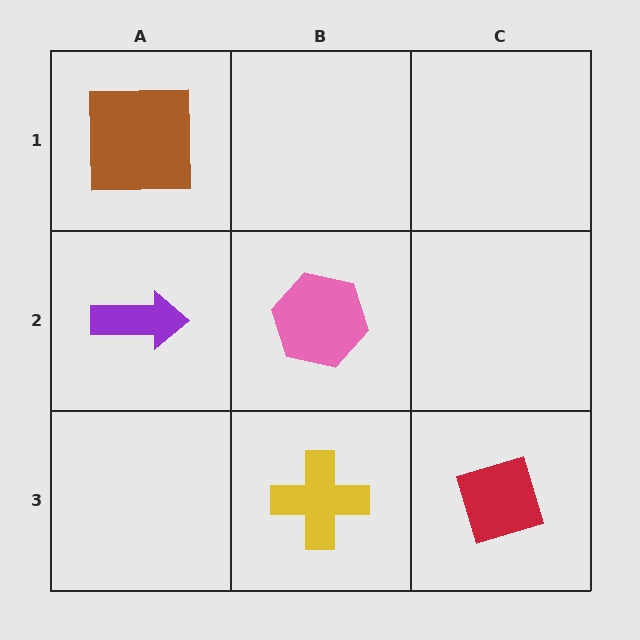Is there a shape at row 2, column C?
No, that cell is empty.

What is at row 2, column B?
A pink hexagon.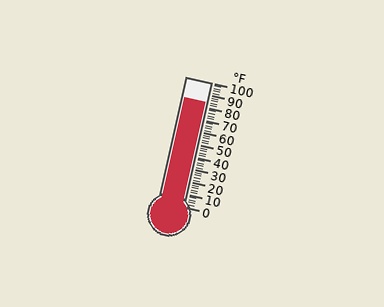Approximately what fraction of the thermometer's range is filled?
The thermometer is filled to approximately 85% of its range.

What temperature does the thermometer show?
The thermometer shows approximately 84°F.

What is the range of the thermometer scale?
The thermometer scale ranges from 0°F to 100°F.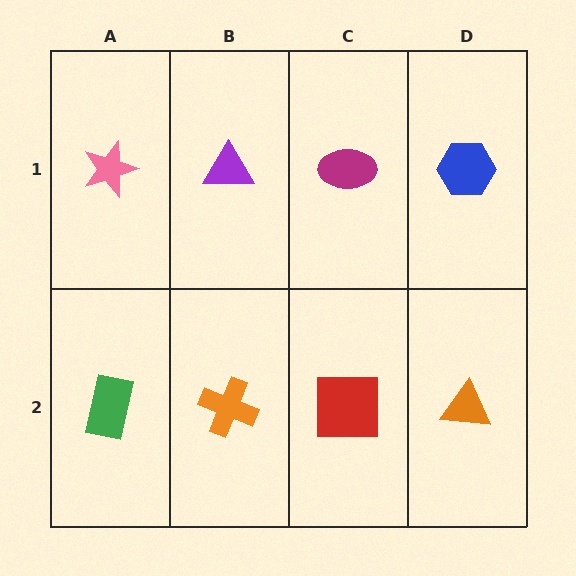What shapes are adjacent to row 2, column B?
A purple triangle (row 1, column B), a green rectangle (row 2, column A), a red square (row 2, column C).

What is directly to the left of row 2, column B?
A green rectangle.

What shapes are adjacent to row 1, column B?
An orange cross (row 2, column B), a pink star (row 1, column A), a magenta ellipse (row 1, column C).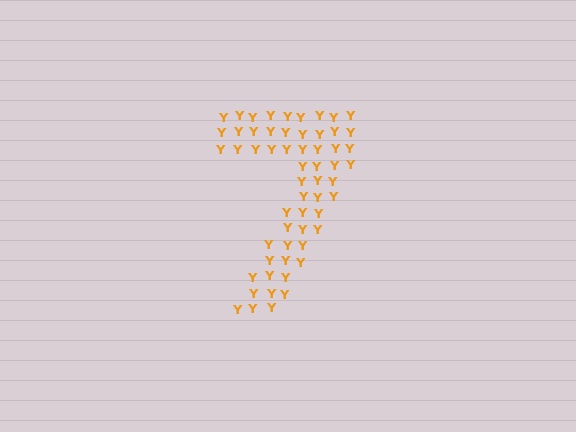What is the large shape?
The large shape is the digit 7.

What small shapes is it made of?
It is made of small letter Y's.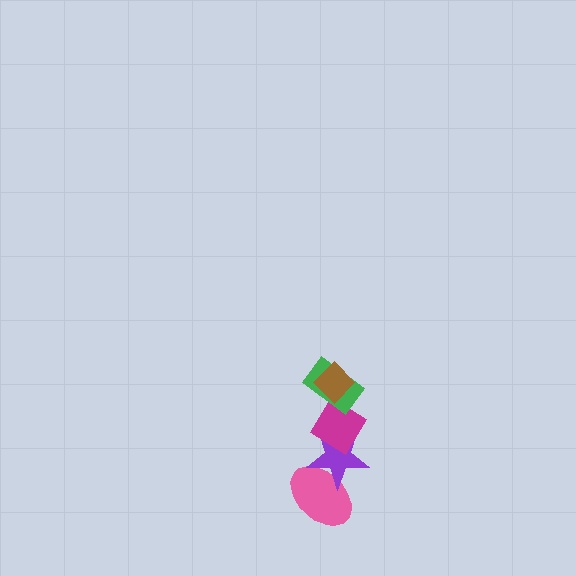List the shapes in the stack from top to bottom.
From top to bottom: the brown diamond, the green rectangle, the magenta diamond, the purple star, the pink ellipse.